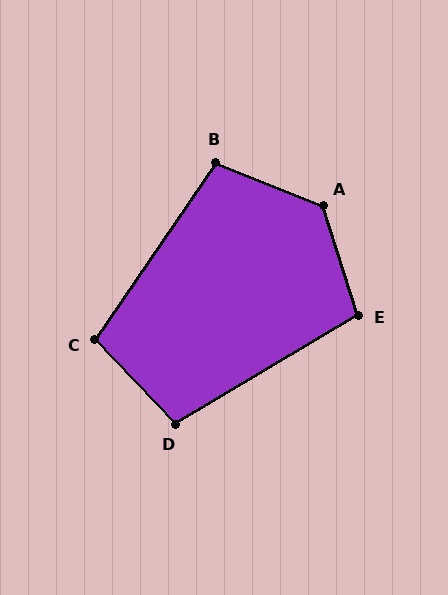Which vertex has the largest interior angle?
A, at approximately 129 degrees.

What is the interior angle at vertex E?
Approximately 103 degrees (obtuse).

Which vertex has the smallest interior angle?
C, at approximately 102 degrees.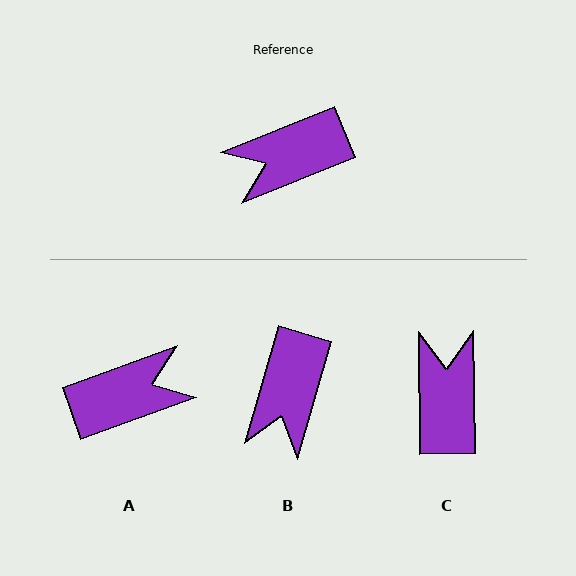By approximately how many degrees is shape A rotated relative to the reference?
Approximately 178 degrees counter-clockwise.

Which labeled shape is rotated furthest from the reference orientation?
A, about 178 degrees away.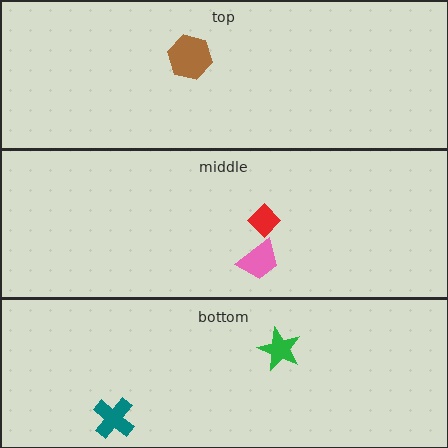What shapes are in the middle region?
The pink trapezoid, the red diamond.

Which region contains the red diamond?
The middle region.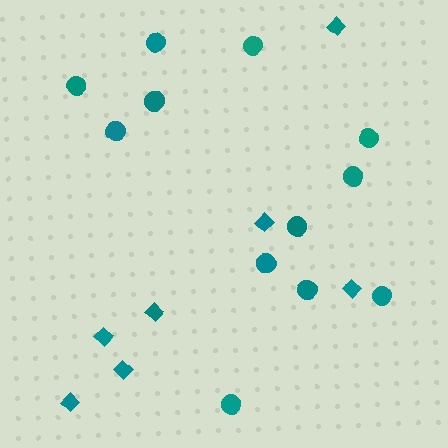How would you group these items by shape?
There are 2 groups: one group of diamonds (7) and one group of circles (12).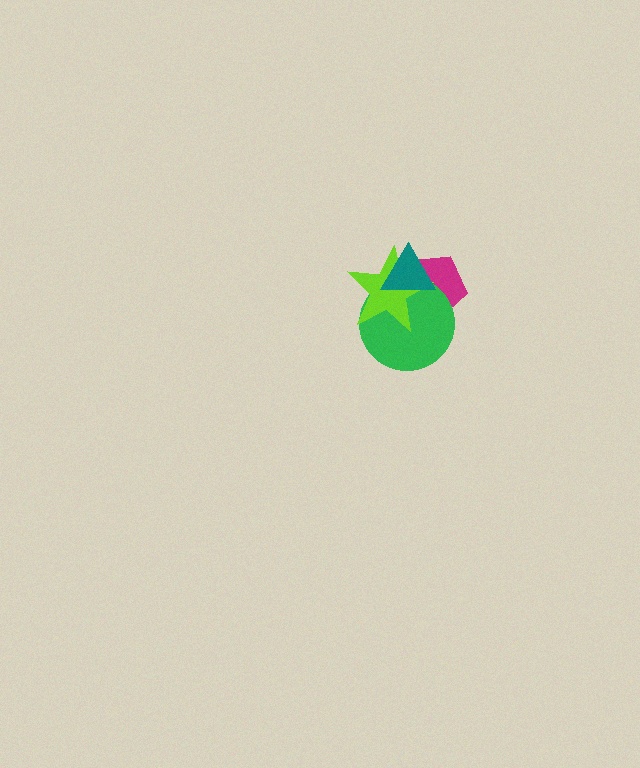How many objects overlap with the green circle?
3 objects overlap with the green circle.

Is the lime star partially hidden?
Yes, it is partially covered by another shape.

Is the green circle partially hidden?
Yes, it is partially covered by another shape.